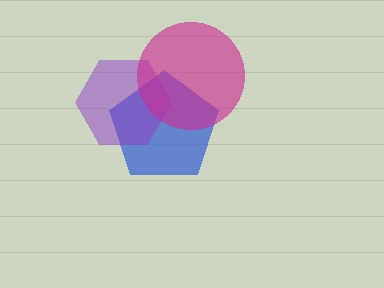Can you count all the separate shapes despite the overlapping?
Yes, there are 3 separate shapes.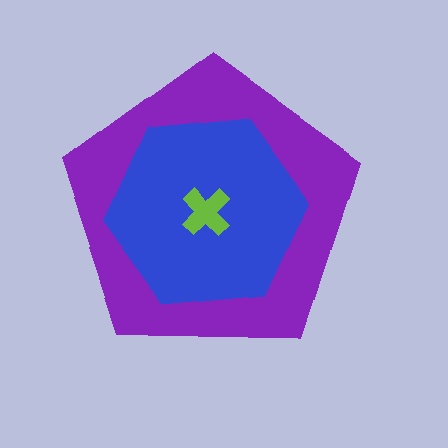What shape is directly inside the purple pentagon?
The blue hexagon.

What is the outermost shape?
The purple pentagon.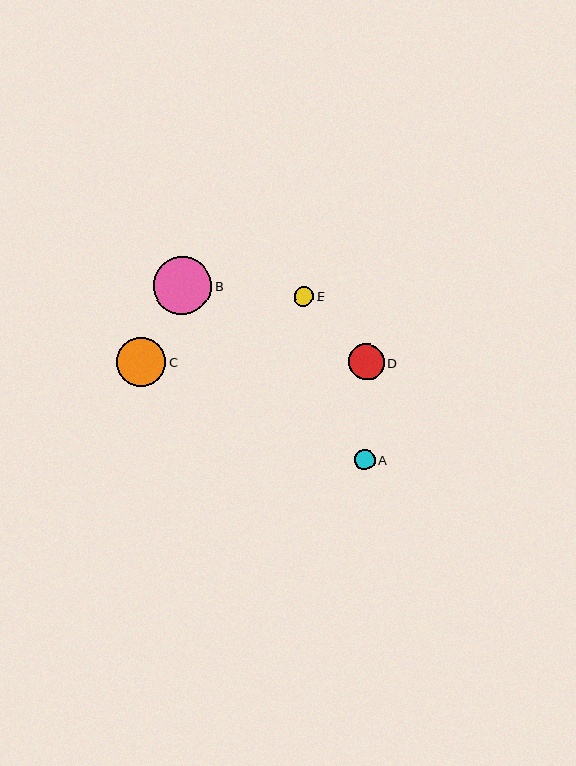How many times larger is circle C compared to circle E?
Circle C is approximately 2.5 times the size of circle E.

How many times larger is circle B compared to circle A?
Circle B is approximately 2.9 times the size of circle A.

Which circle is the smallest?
Circle E is the smallest with a size of approximately 19 pixels.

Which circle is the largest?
Circle B is the largest with a size of approximately 58 pixels.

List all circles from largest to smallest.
From largest to smallest: B, C, D, A, E.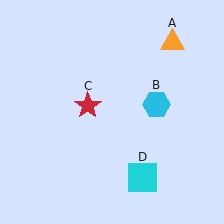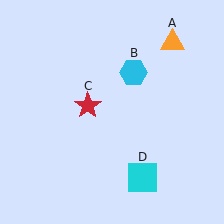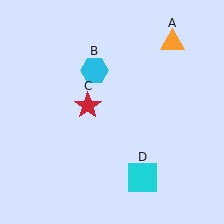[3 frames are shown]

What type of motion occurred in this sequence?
The cyan hexagon (object B) rotated counterclockwise around the center of the scene.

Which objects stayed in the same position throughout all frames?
Orange triangle (object A) and red star (object C) and cyan square (object D) remained stationary.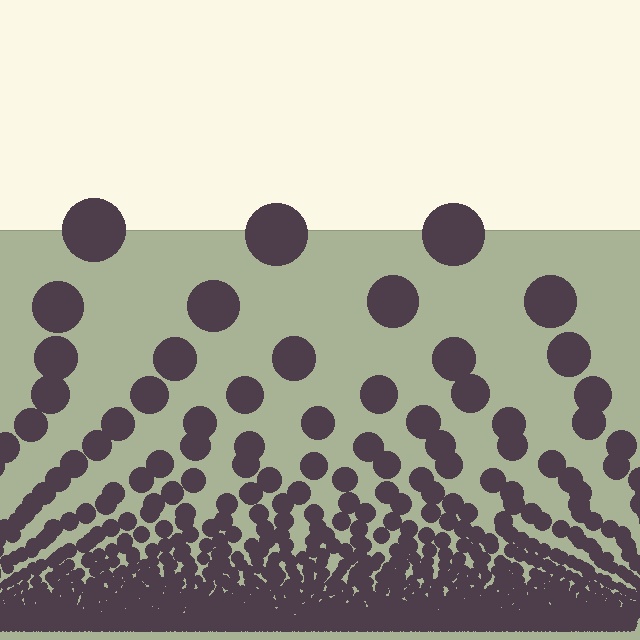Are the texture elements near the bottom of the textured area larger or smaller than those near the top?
Smaller. The gradient is inverted — elements near the bottom are smaller and denser.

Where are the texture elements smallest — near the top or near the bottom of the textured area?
Near the bottom.